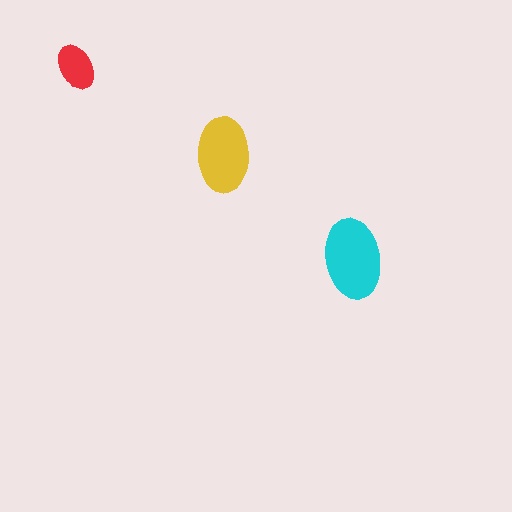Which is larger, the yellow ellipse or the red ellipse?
The yellow one.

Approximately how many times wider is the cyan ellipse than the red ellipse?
About 1.5 times wider.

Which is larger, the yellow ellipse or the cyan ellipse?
The cyan one.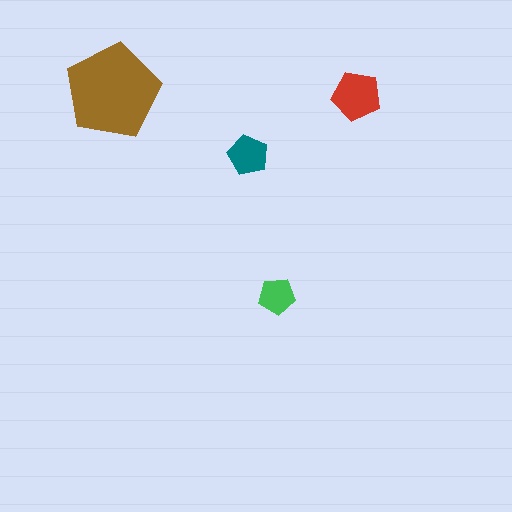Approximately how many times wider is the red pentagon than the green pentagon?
About 1.5 times wider.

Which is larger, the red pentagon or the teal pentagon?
The red one.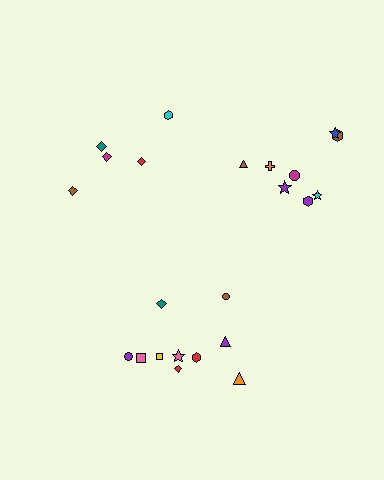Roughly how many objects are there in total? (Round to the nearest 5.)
Roughly 25 objects in total.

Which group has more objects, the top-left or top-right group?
The top-right group.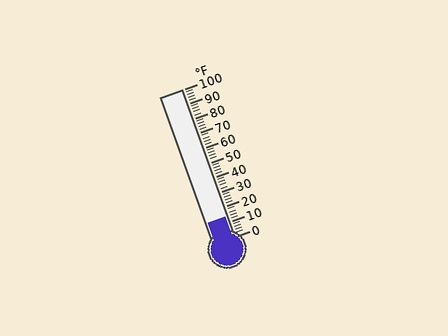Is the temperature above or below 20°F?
The temperature is below 20°F.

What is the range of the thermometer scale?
The thermometer scale ranges from 0°F to 100°F.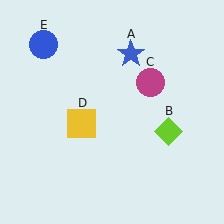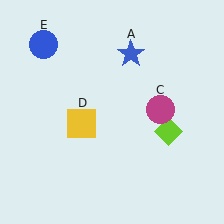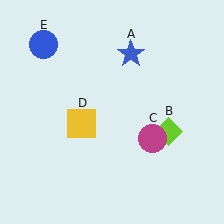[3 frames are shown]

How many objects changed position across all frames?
1 object changed position: magenta circle (object C).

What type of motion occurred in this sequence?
The magenta circle (object C) rotated clockwise around the center of the scene.